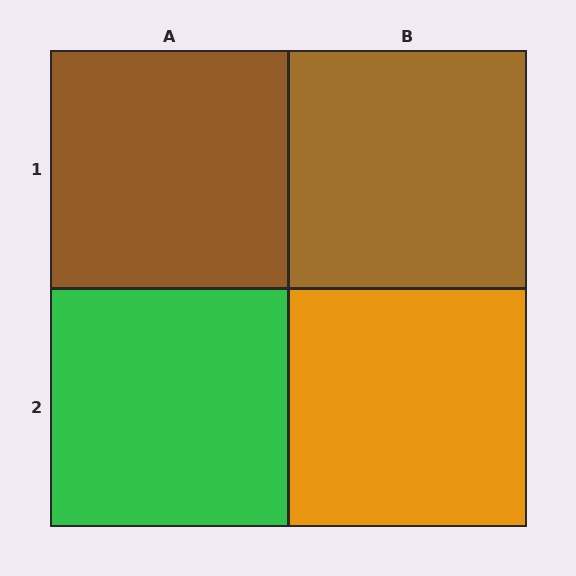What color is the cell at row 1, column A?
Brown.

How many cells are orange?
1 cell is orange.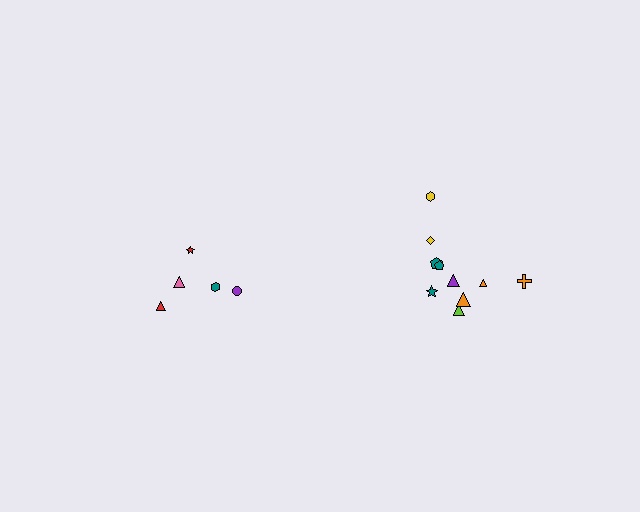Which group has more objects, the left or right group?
The right group.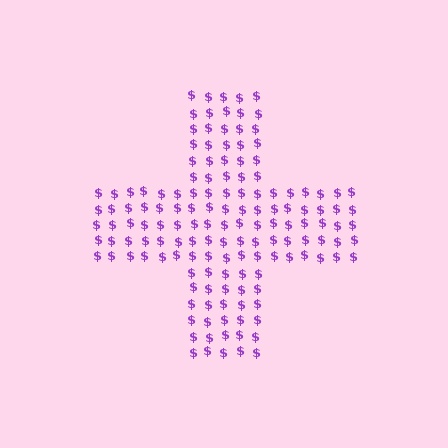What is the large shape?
The large shape is a cross.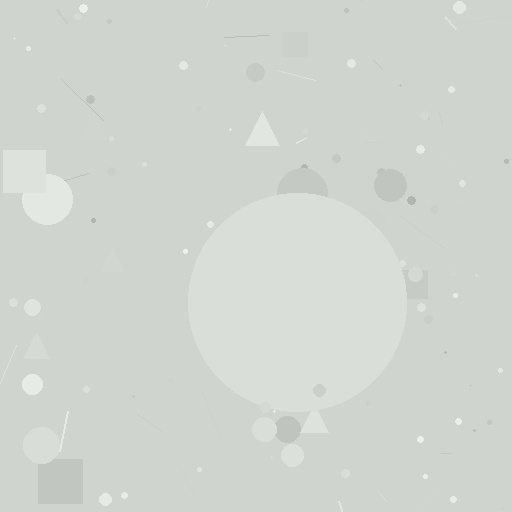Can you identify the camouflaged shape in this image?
The camouflaged shape is a circle.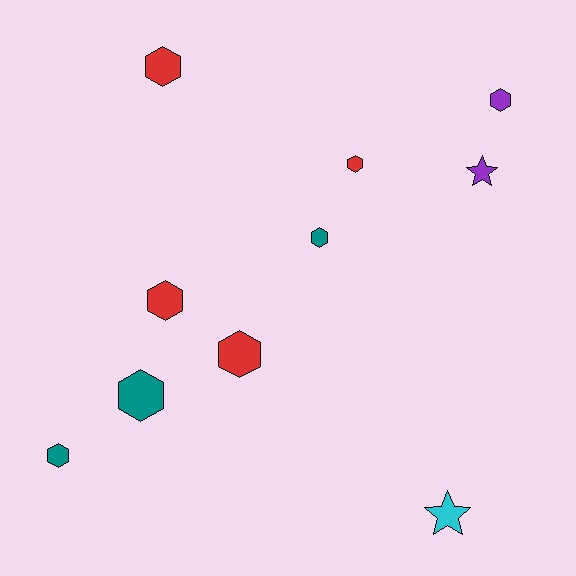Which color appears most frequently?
Red, with 4 objects.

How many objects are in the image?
There are 10 objects.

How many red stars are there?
There are no red stars.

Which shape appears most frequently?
Hexagon, with 8 objects.